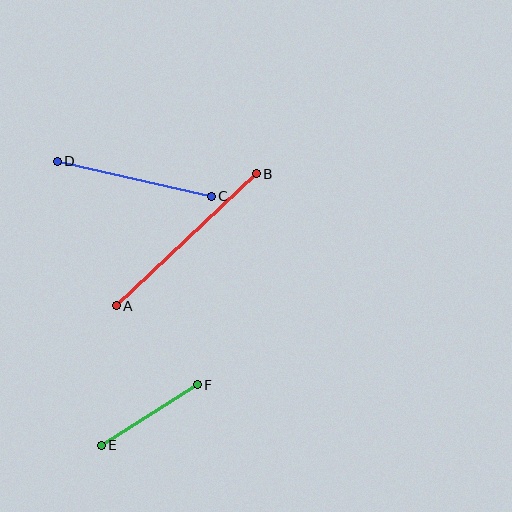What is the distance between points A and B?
The distance is approximately 192 pixels.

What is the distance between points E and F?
The distance is approximately 114 pixels.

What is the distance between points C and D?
The distance is approximately 158 pixels.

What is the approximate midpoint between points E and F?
The midpoint is at approximately (149, 415) pixels.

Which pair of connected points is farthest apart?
Points A and B are farthest apart.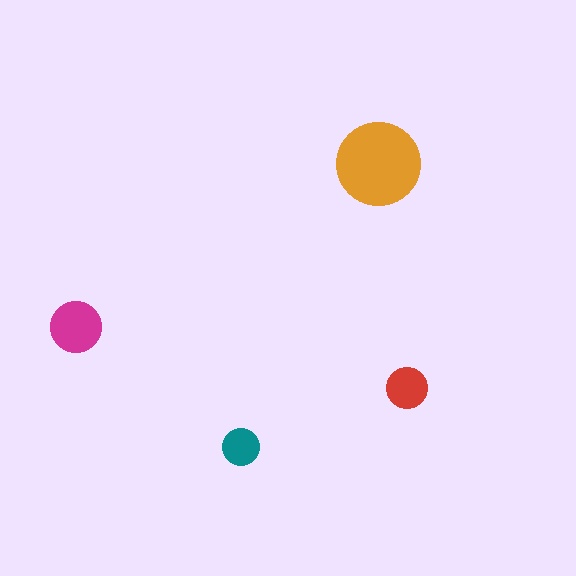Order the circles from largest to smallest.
the orange one, the magenta one, the red one, the teal one.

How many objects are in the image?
There are 4 objects in the image.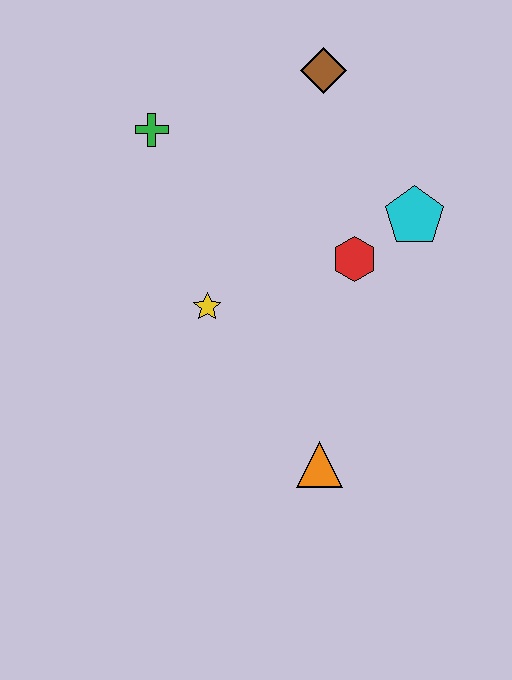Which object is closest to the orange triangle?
The yellow star is closest to the orange triangle.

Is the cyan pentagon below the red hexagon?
No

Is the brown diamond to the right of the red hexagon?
No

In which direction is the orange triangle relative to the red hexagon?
The orange triangle is below the red hexagon.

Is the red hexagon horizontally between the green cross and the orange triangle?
No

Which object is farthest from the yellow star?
The brown diamond is farthest from the yellow star.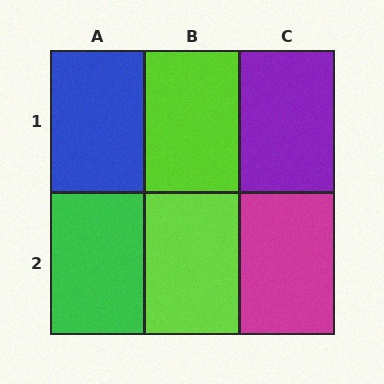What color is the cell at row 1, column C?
Purple.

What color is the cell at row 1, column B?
Lime.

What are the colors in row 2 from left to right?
Green, lime, magenta.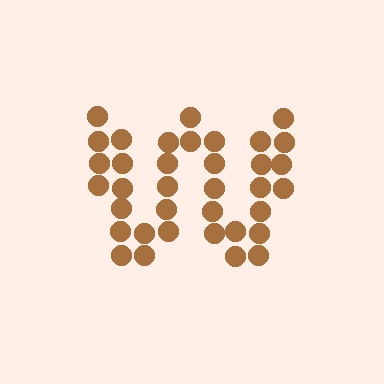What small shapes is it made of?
It is made of small circles.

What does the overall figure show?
The overall figure shows the letter W.